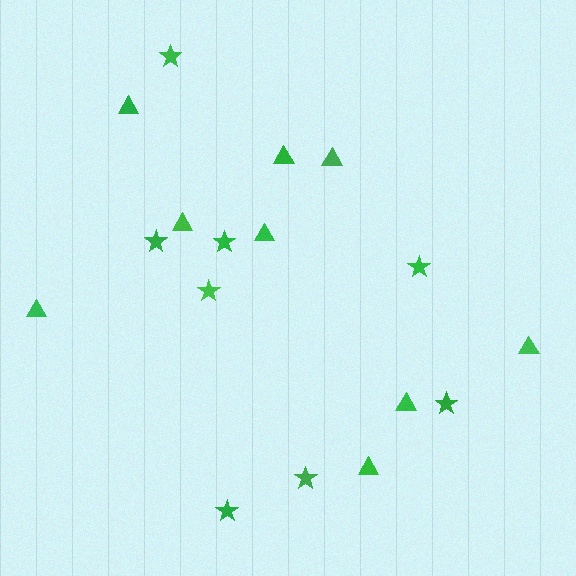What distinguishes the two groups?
There are 2 groups: one group of triangles (9) and one group of stars (8).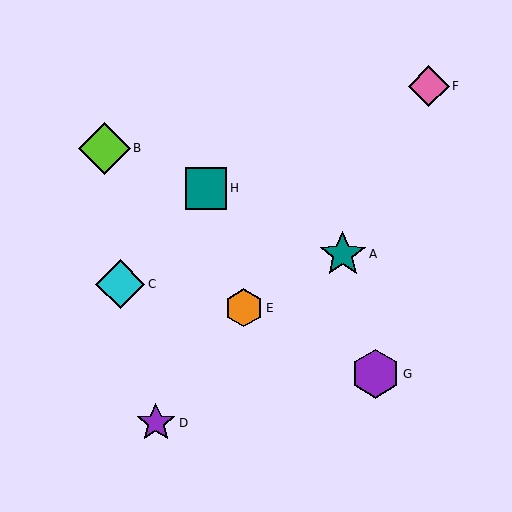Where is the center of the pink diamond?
The center of the pink diamond is at (429, 86).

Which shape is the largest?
The lime diamond (labeled B) is the largest.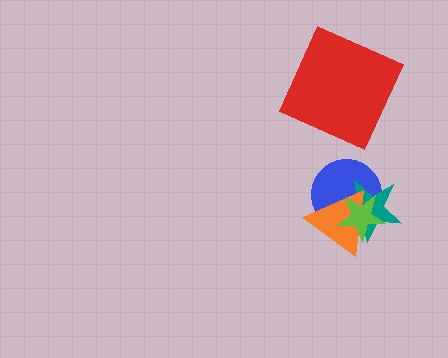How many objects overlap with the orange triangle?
3 objects overlap with the orange triangle.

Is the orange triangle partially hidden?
Yes, it is partially covered by another shape.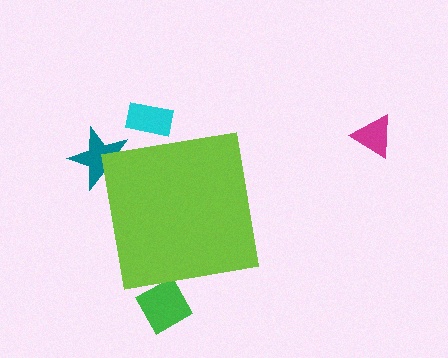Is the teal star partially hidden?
Yes, the teal star is partially hidden behind the lime square.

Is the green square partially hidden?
Yes, the green square is partially hidden behind the lime square.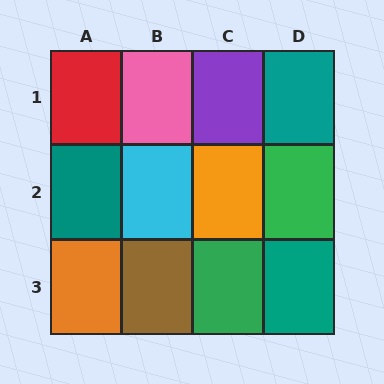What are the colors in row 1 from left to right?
Red, pink, purple, teal.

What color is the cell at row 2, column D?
Green.